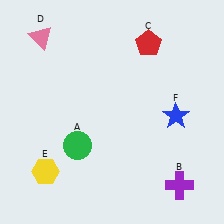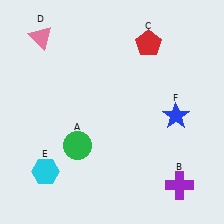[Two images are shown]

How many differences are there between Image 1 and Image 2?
There is 1 difference between the two images.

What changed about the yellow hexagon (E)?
In Image 1, E is yellow. In Image 2, it changed to cyan.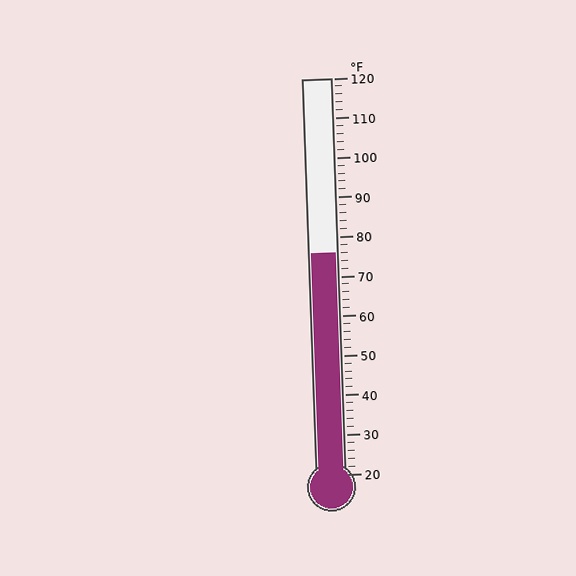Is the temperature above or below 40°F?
The temperature is above 40°F.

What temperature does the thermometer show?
The thermometer shows approximately 76°F.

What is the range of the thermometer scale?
The thermometer scale ranges from 20°F to 120°F.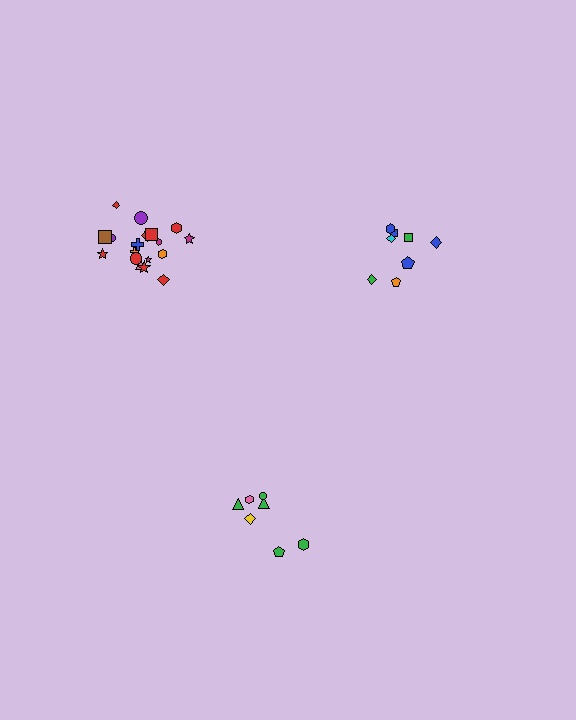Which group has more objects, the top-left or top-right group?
The top-left group.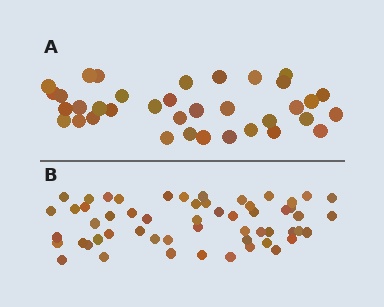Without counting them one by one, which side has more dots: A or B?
Region B (the bottom region) has more dots.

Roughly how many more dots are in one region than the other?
Region B has approximately 20 more dots than region A.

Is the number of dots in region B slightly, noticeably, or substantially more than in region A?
Region B has substantially more. The ratio is roughly 1.6 to 1.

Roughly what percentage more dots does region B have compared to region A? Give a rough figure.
About 55% more.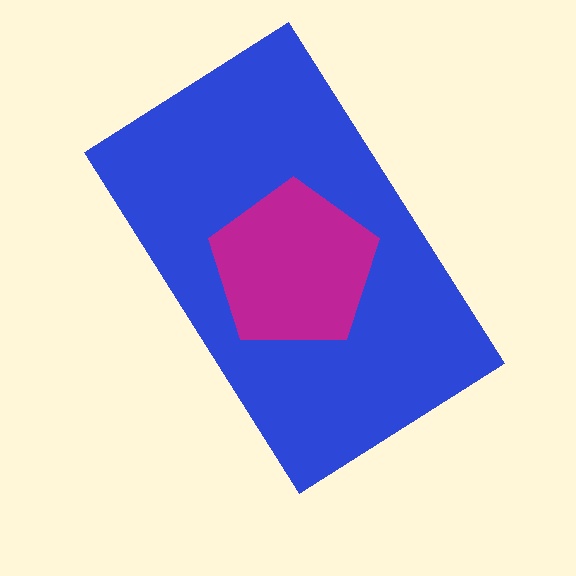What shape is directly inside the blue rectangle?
The magenta pentagon.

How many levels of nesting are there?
2.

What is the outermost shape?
The blue rectangle.